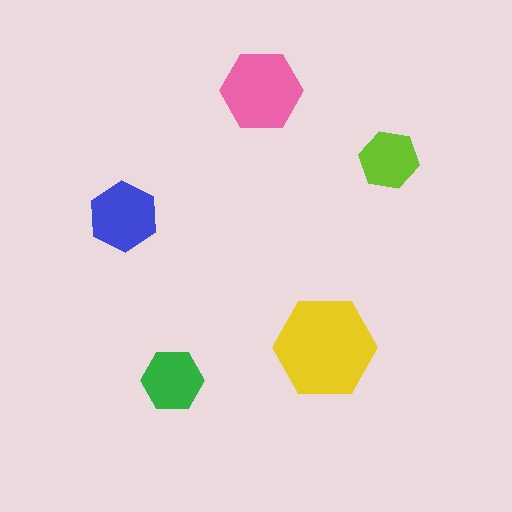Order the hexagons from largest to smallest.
the yellow one, the pink one, the blue one, the green one, the lime one.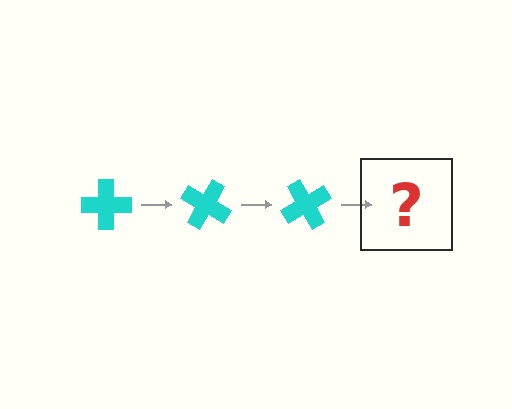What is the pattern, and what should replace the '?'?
The pattern is that the cross rotates 30 degrees each step. The '?' should be a cyan cross rotated 90 degrees.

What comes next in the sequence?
The next element should be a cyan cross rotated 90 degrees.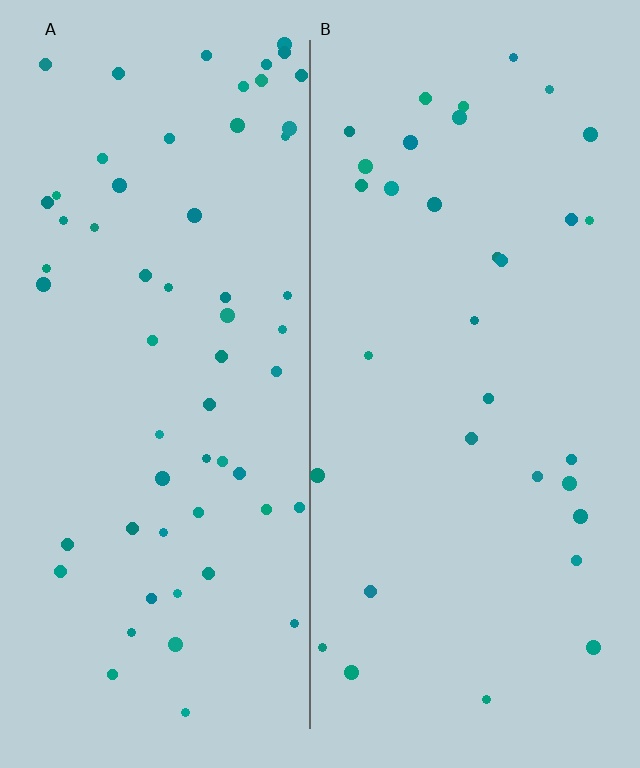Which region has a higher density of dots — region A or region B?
A (the left).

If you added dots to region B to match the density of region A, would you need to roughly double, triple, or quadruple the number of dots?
Approximately double.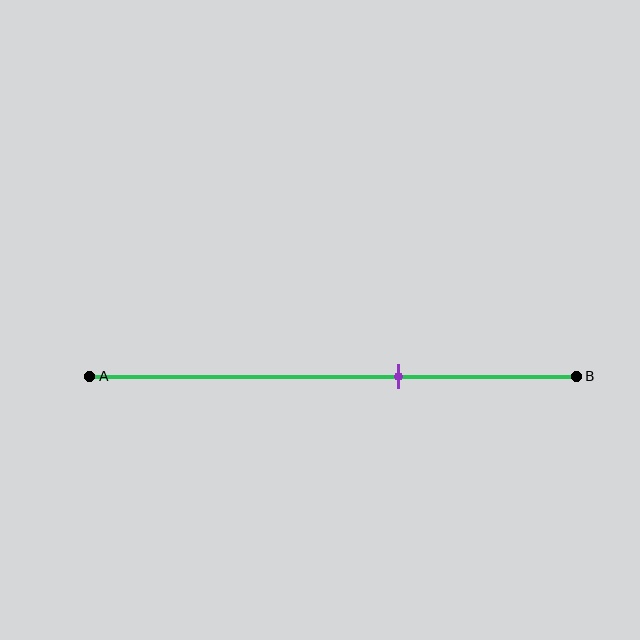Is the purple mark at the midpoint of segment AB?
No, the mark is at about 65% from A, not at the 50% midpoint.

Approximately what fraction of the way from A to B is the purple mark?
The purple mark is approximately 65% of the way from A to B.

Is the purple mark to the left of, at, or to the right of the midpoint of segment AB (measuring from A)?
The purple mark is to the right of the midpoint of segment AB.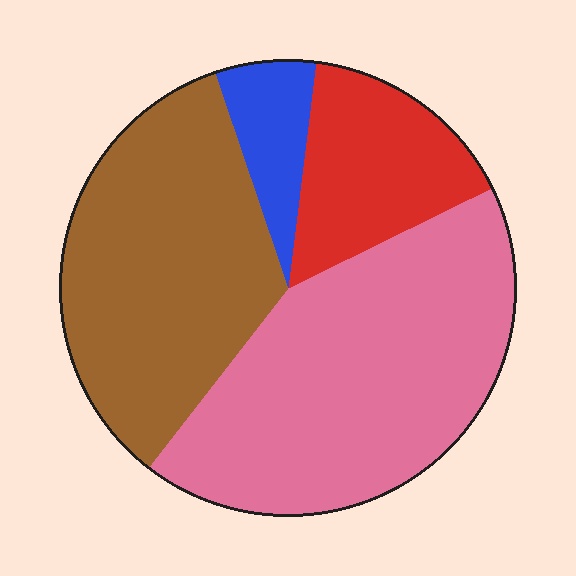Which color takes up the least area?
Blue, at roughly 5%.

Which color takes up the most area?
Pink, at roughly 45%.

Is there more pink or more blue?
Pink.